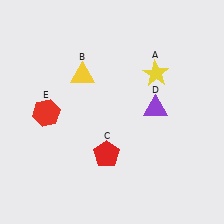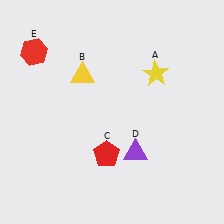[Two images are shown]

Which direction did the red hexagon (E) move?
The red hexagon (E) moved up.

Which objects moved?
The objects that moved are: the purple triangle (D), the red hexagon (E).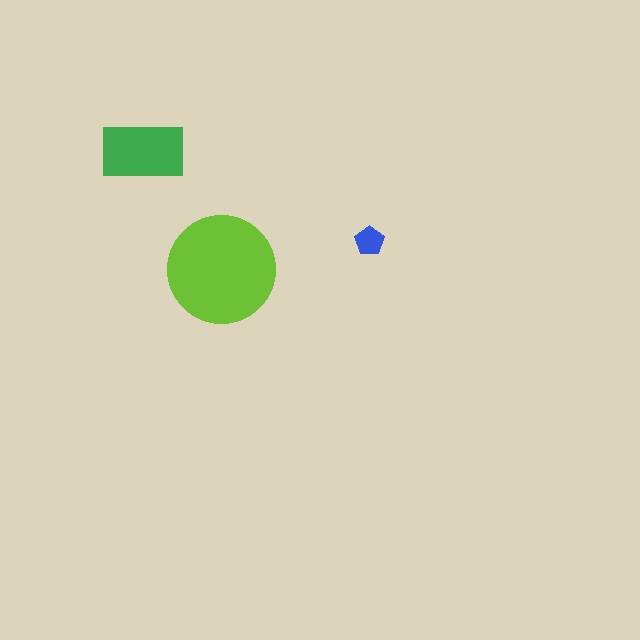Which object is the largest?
The lime circle.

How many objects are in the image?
There are 3 objects in the image.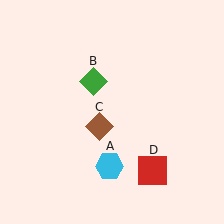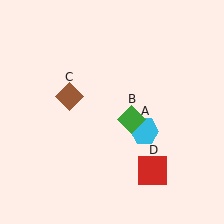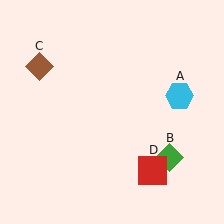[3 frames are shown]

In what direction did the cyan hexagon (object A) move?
The cyan hexagon (object A) moved up and to the right.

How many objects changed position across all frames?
3 objects changed position: cyan hexagon (object A), green diamond (object B), brown diamond (object C).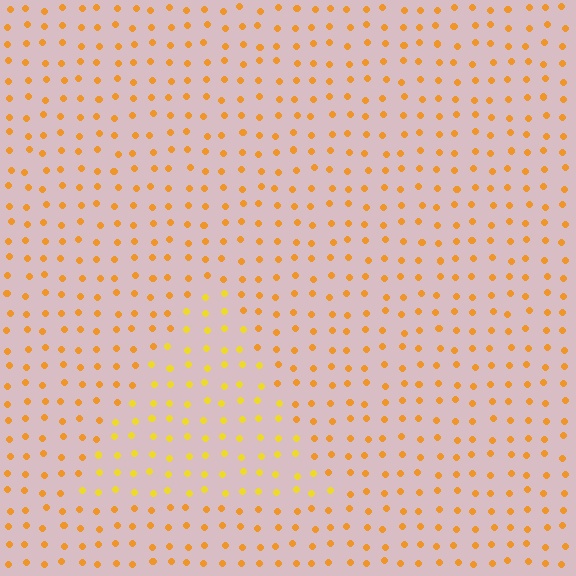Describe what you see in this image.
The image is filled with small orange elements in a uniform arrangement. A triangle-shaped region is visible where the elements are tinted to a slightly different hue, forming a subtle color boundary.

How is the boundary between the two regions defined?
The boundary is defined purely by a slight shift in hue (about 21 degrees). Spacing, size, and orientation are identical on both sides.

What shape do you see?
I see a triangle.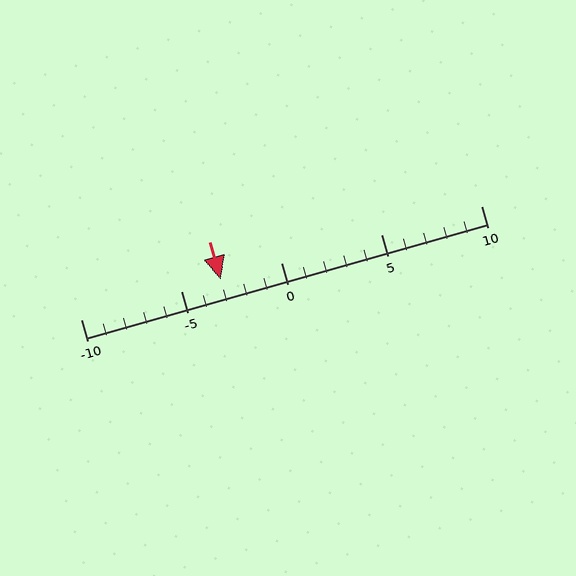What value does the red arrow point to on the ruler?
The red arrow points to approximately -3.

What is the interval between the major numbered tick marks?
The major tick marks are spaced 5 units apart.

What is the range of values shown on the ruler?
The ruler shows values from -10 to 10.